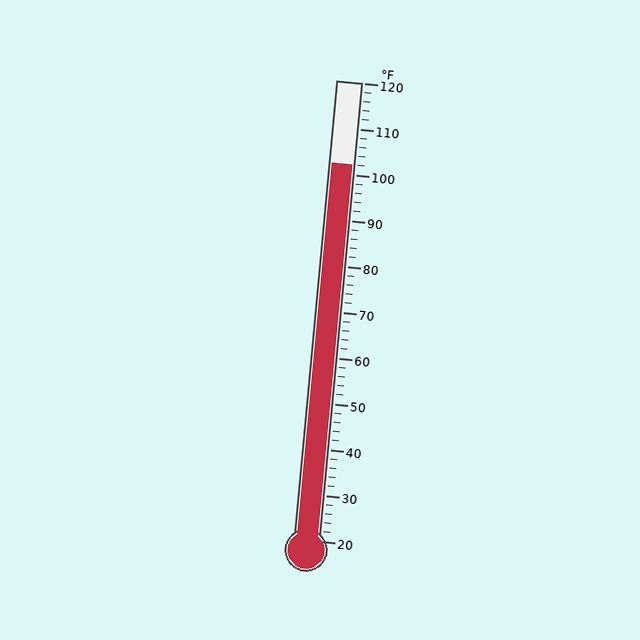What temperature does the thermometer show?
The thermometer shows approximately 102°F.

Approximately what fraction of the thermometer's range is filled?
The thermometer is filled to approximately 80% of its range.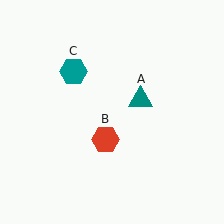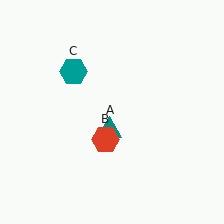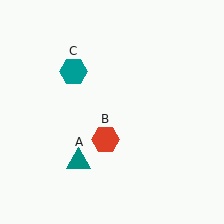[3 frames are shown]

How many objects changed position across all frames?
1 object changed position: teal triangle (object A).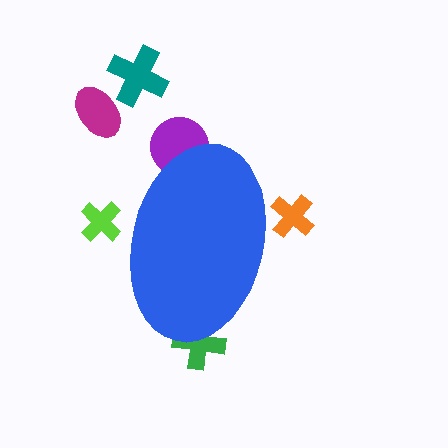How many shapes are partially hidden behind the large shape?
4 shapes are partially hidden.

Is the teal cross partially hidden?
No, the teal cross is fully visible.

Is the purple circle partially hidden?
Yes, the purple circle is partially hidden behind the blue ellipse.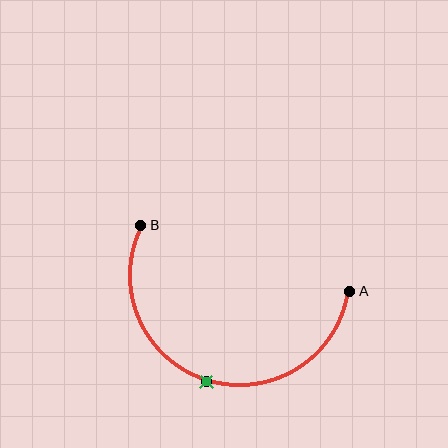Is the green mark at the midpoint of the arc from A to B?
Yes. The green mark lies on the arc at equal arc-length from both A and B — it is the arc midpoint.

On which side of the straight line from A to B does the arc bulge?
The arc bulges below the straight line connecting A and B.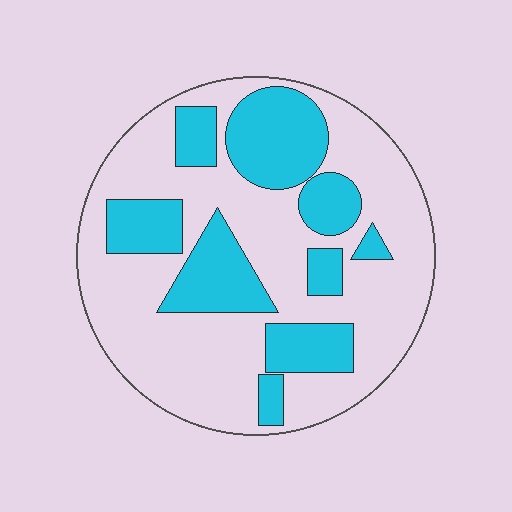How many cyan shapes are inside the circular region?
9.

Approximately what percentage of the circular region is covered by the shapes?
Approximately 35%.